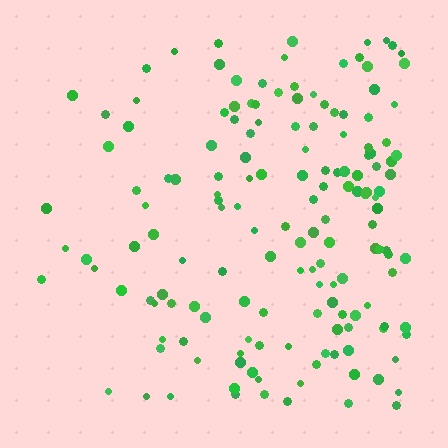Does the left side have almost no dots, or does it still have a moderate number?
Still a moderate number, just noticeably fewer than the right.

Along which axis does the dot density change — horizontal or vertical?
Horizontal.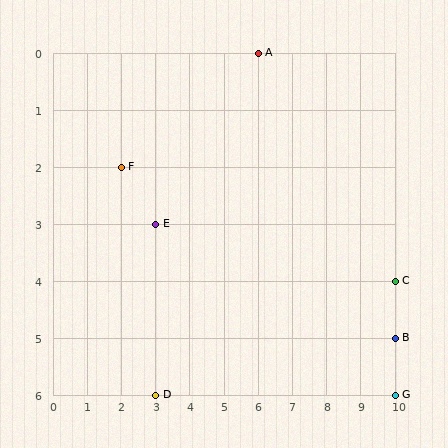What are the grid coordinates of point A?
Point A is at grid coordinates (6, 0).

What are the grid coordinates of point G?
Point G is at grid coordinates (10, 6).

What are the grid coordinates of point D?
Point D is at grid coordinates (3, 6).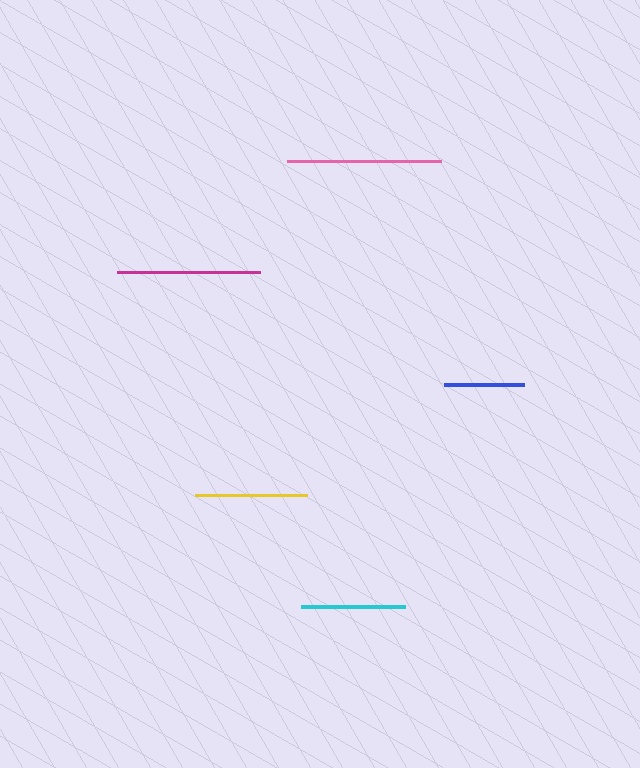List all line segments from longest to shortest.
From longest to shortest: pink, magenta, yellow, cyan, blue.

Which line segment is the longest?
The pink line is the longest at approximately 154 pixels.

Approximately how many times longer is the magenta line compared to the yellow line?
The magenta line is approximately 1.3 times the length of the yellow line.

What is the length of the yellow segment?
The yellow segment is approximately 112 pixels long.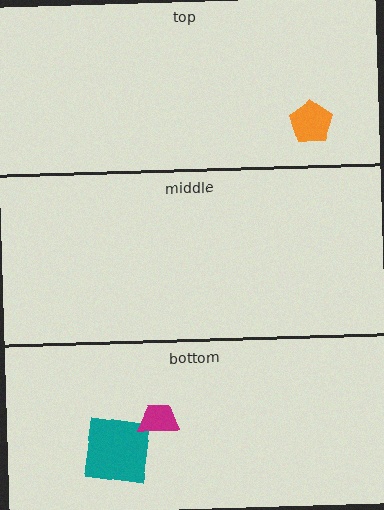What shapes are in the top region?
The orange pentagon.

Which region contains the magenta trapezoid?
The bottom region.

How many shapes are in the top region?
1.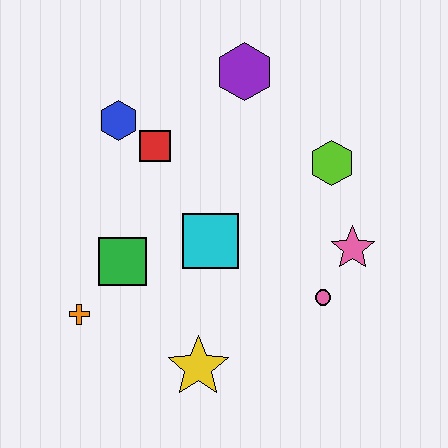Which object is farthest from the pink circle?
The blue hexagon is farthest from the pink circle.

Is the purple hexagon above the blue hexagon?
Yes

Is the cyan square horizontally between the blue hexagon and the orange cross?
No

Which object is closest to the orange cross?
The green square is closest to the orange cross.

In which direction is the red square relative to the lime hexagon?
The red square is to the left of the lime hexagon.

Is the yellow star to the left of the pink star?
Yes